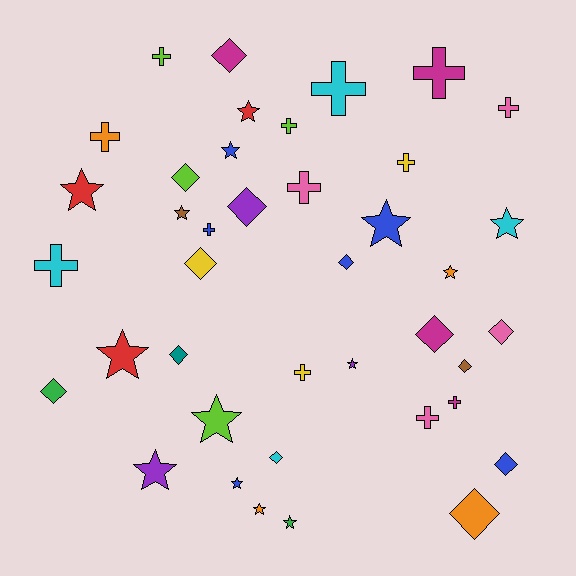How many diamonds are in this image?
There are 13 diamonds.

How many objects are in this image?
There are 40 objects.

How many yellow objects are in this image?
There are 3 yellow objects.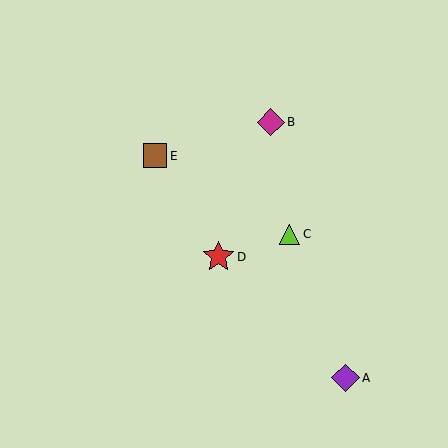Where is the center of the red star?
The center of the red star is at (218, 257).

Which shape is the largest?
The red star (labeled D) is the largest.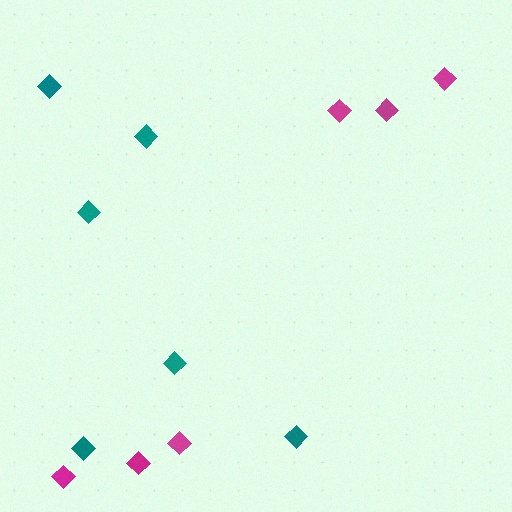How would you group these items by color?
There are 2 groups: one group of magenta diamonds (6) and one group of teal diamonds (6).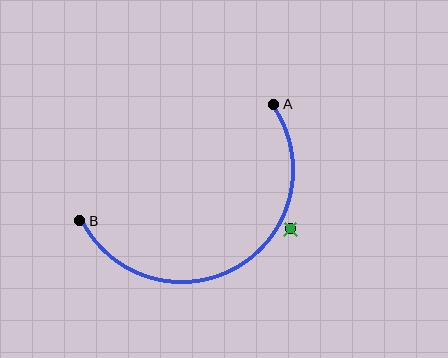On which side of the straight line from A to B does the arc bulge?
The arc bulges below the straight line connecting A and B.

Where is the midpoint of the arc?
The arc midpoint is the point on the curve farthest from the straight line joining A and B. It sits below that line.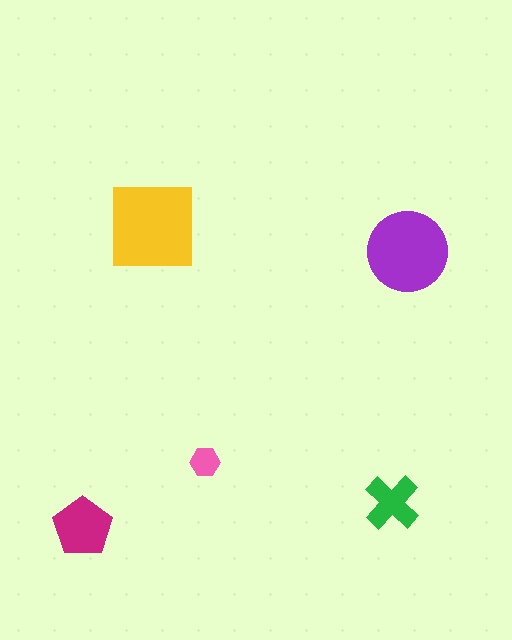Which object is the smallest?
The pink hexagon.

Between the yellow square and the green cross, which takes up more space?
The yellow square.